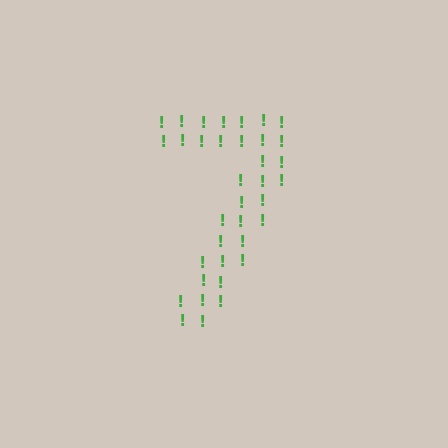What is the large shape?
The large shape is the digit 7.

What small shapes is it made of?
It is made of small exclamation marks.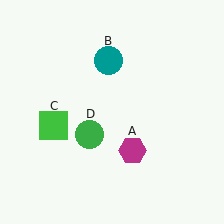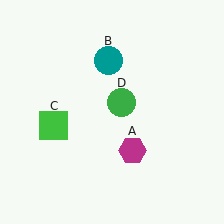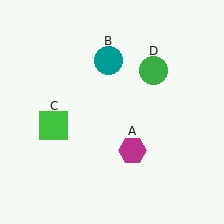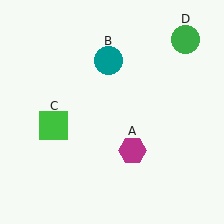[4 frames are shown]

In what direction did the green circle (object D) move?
The green circle (object D) moved up and to the right.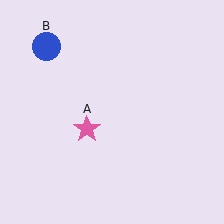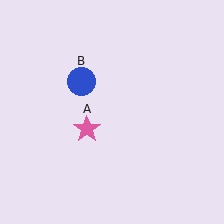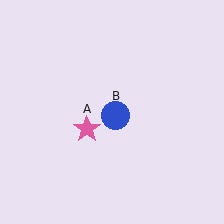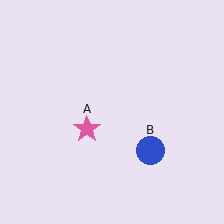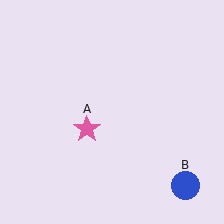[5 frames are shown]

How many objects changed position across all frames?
1 object changed position: blue circle (object B).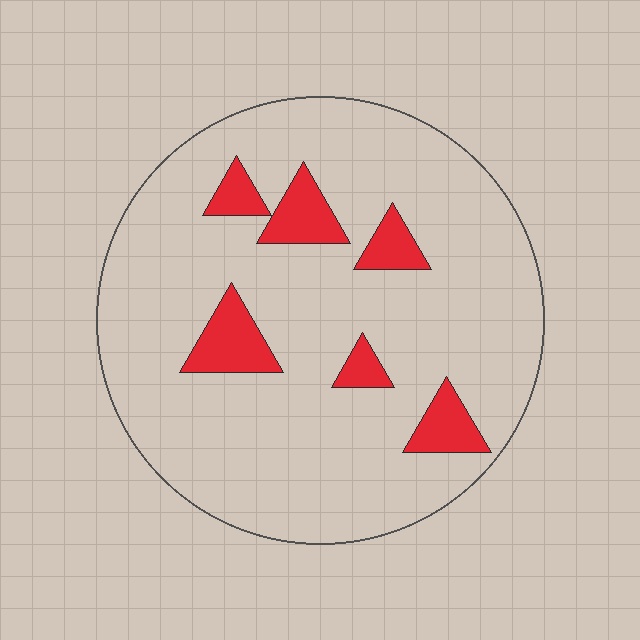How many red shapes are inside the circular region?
6.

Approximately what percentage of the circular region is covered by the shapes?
Approximately 10%.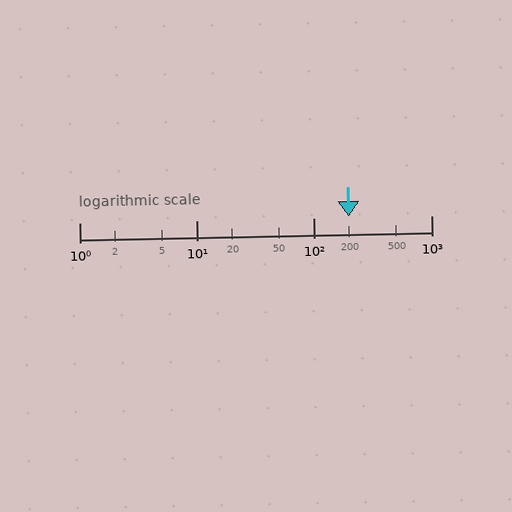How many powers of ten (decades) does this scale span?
The scale spans 3 decades, from 1 to 1000.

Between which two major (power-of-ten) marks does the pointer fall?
The pointer is between 100 and 1000.